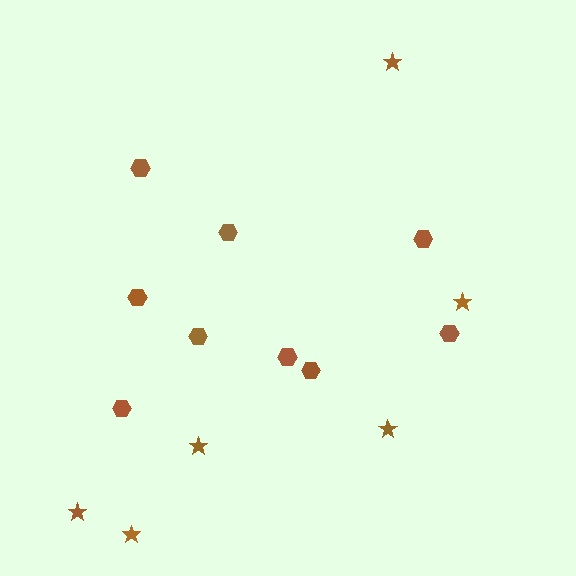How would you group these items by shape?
There are 2 groups: one group of stars (6) and one group of hexagons (9).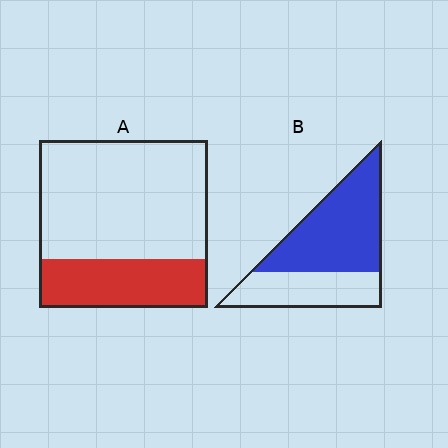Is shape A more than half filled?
No.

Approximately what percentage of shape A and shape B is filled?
A is approximately 30% and B is approximately 60%.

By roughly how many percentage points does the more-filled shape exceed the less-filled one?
By roughly 35 percentage points (B over A).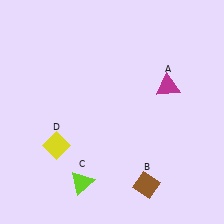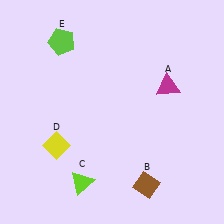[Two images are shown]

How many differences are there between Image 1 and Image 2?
There is 1 difference between the two images.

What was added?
A lime pentagon (E) was added in Image 2.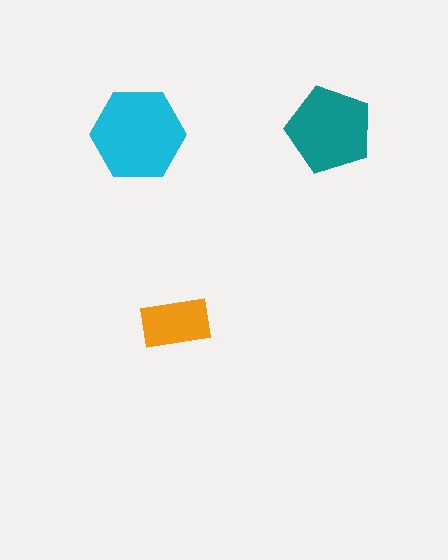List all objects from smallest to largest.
The orange rectangle, the teal pentagon, the cyan hexagon.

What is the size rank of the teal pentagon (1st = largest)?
2nd.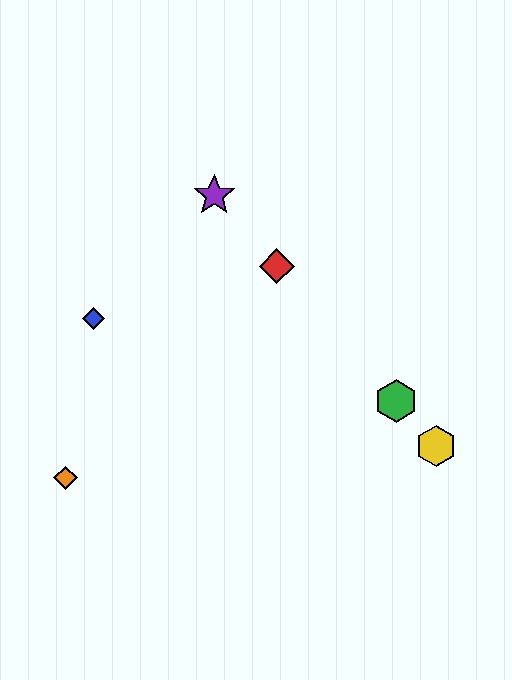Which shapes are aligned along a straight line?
The red diamond, the green hexagon, the yellow hexagon, the purple star are aligned along a straight line.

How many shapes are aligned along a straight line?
4 shapes (the red diamond, the green hexagon, the yellow hexagon, the purple star) are aligned along a straight line.